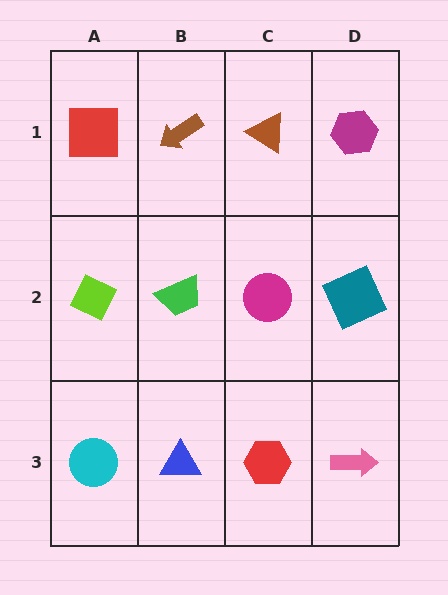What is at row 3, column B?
A blue triangle.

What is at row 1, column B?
A brown arrow.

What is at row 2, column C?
A magenta circle.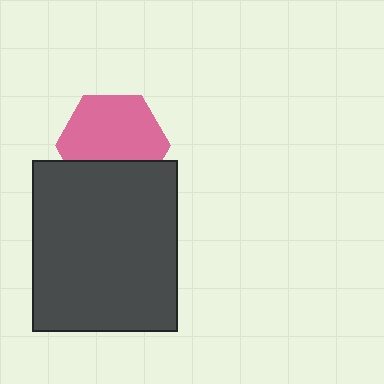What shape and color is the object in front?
The object in front is a dark gray rectangle.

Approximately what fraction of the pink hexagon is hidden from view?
Roughly 33% of the pink hexagon is hidden behind the dark gray rectangle.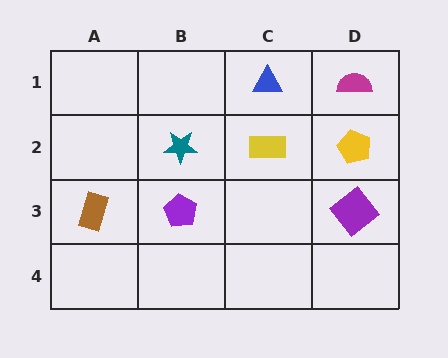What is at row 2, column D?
A yellow pentagon.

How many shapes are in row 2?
3 shapes.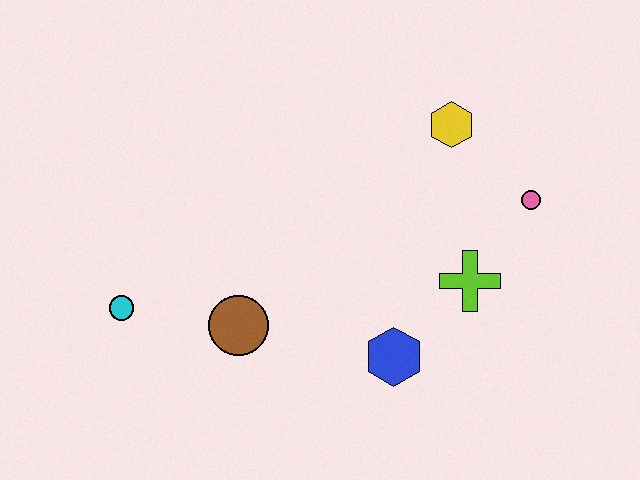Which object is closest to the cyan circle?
The brown circle is closest to the cyan circle.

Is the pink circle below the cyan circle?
No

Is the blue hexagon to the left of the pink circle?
Yes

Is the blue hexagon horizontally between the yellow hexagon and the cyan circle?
Yes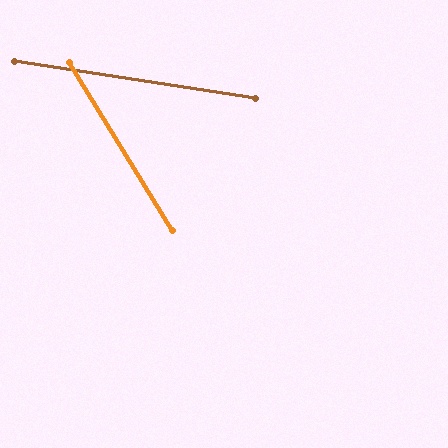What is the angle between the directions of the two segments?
Approximately 50 degrees.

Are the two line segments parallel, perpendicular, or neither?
Neither parallel nor perpendicular — they differ by about 50°.